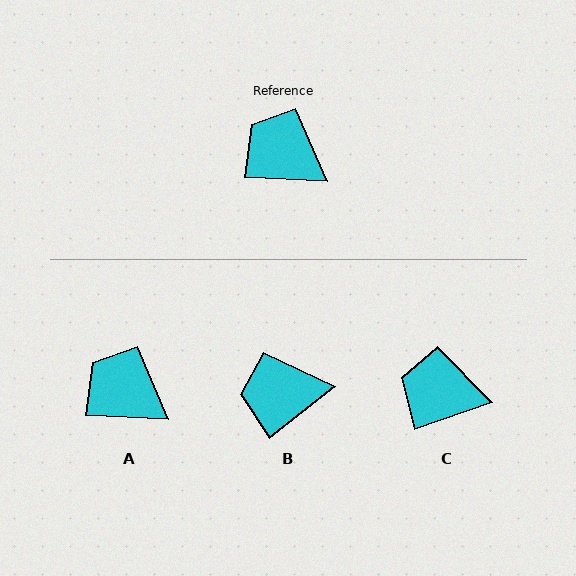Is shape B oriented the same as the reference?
No, it is off by about 41 degrees.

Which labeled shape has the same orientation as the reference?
A.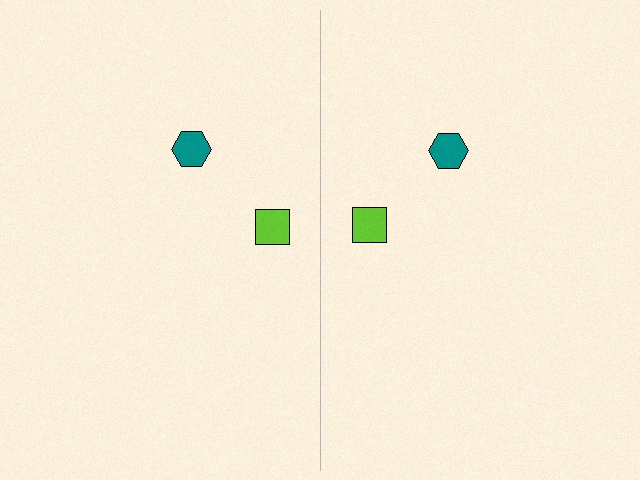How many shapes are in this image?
There are 4 shapes in this image.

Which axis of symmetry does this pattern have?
The pattern has a vertical axis of symmetry running through the center of the image.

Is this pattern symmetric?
Yes, this pattern has bilateral (reflection) symmetry.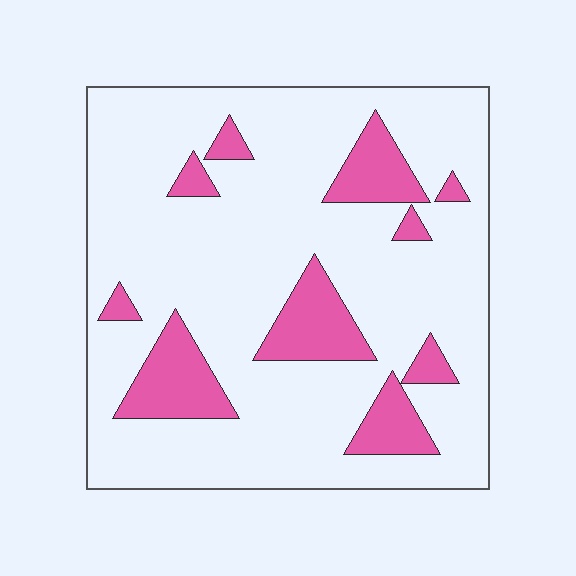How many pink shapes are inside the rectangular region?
10.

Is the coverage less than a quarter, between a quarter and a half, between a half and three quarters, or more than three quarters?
Less than a quarter.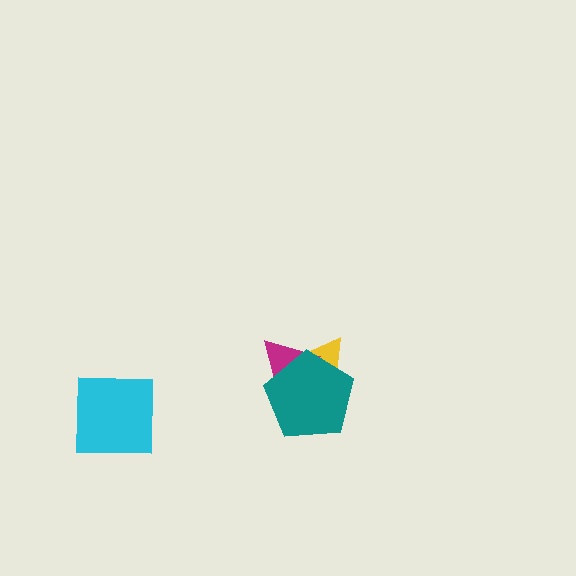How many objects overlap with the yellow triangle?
2 objects overlap with the yellow triangle.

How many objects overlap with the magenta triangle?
2 objects overlap with the magenta triangle.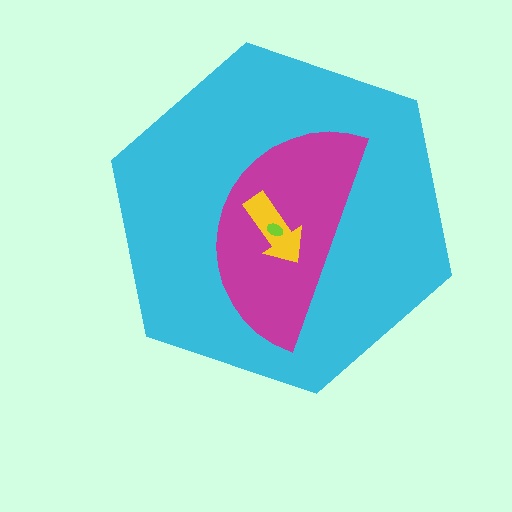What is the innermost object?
The lime ellipse.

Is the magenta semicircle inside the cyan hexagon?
Yes.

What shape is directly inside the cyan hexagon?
The magenta semicircle.